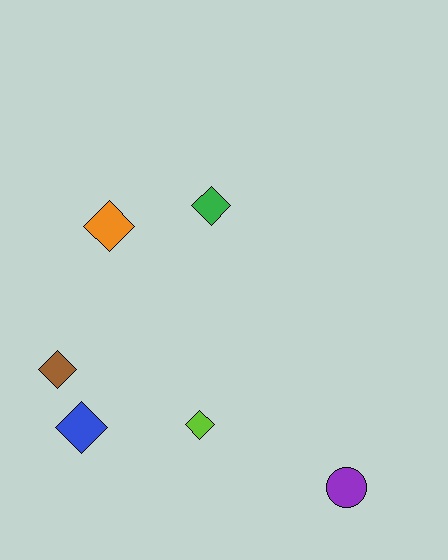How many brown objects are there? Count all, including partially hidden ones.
There is 1 brown object.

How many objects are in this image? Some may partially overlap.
There are 6 objects.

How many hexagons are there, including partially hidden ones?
There are no hexagons.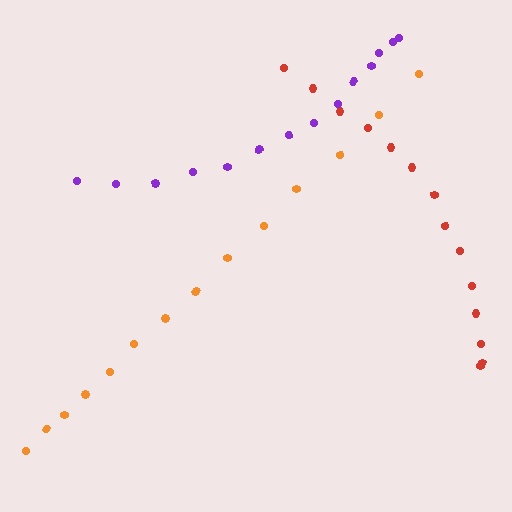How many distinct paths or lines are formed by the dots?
There are 3 distinct paths.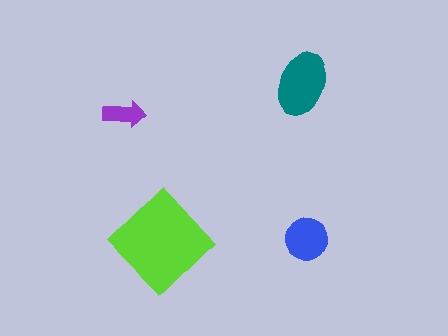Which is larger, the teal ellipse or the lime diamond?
The lime diamond.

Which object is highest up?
The teal ellipse is topmost.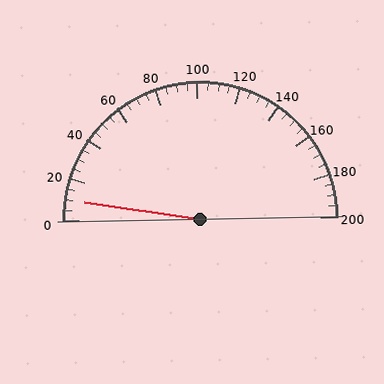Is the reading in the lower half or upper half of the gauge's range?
The reading is in the lower half of the range (0 to 200).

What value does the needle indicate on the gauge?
The needle indicates approximately 10.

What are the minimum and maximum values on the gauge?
The gauge ranges from 0 to 200.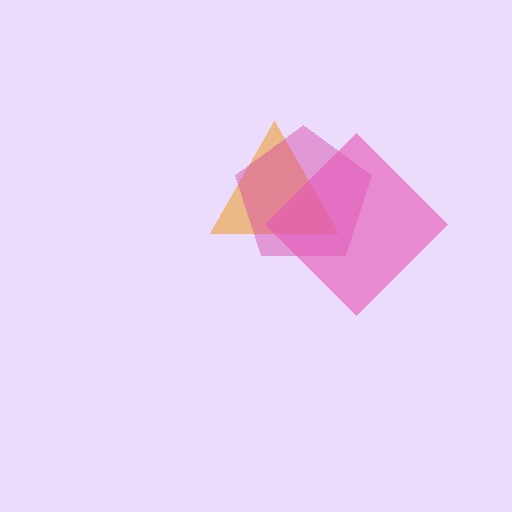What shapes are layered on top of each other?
The layered shapes are: an orange triangle, a magenta pentagon, a pink diamond.